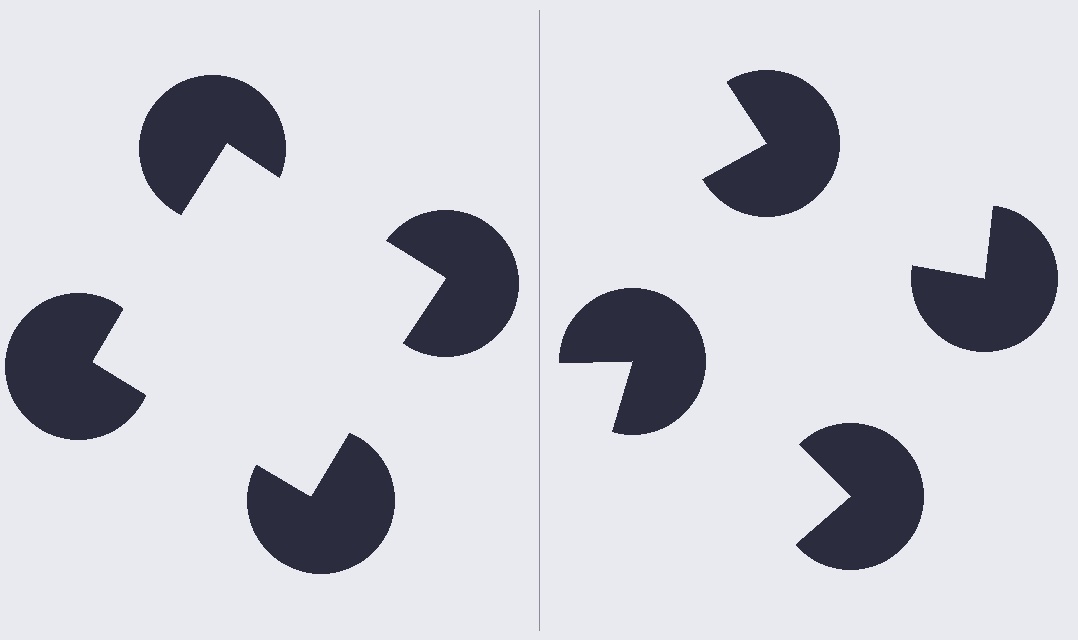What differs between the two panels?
The pac-man discs are positioned identically on both sides; only the wedge orientations differ. On the left they align to a square; on the right they are misaligned.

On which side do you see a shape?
An illusory square appears on the left side. On the right side the wedge cuts are rotated, so no coherent shape forms.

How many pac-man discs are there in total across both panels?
8 — 4 on each side.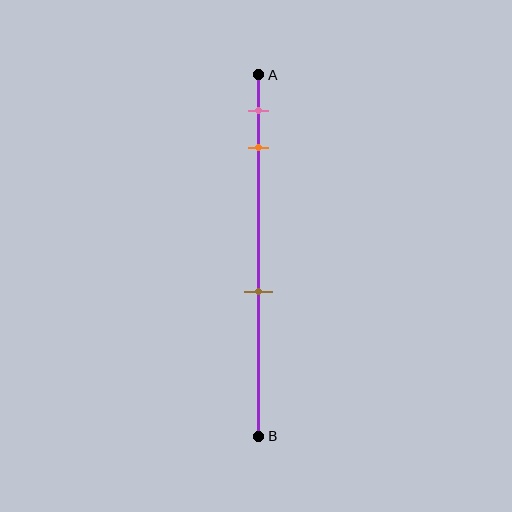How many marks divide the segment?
There are 3 marks dividing the segment.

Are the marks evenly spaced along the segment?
No, the marks are not evenly spaced.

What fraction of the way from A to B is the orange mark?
The orange mark is approximately 20% (0.2) of the way from A to B.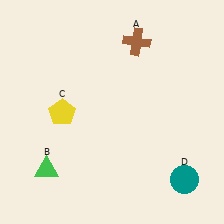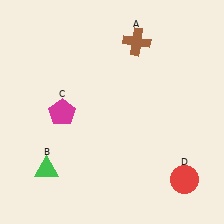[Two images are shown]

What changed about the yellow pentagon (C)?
In Image 1, C is yellow. In Image 2, it changed to magenta.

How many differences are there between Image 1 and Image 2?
There are 2 differences between the two images.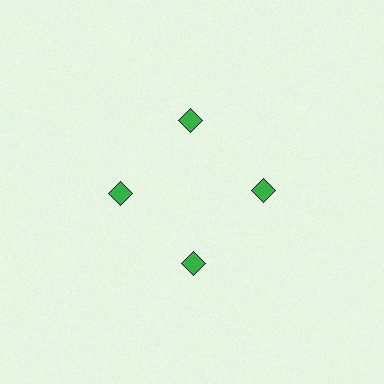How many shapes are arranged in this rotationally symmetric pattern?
There are 4 shapes, arranged in 4 groups of 1.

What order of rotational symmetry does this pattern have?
This pattern has 4-fold rotational symmetry.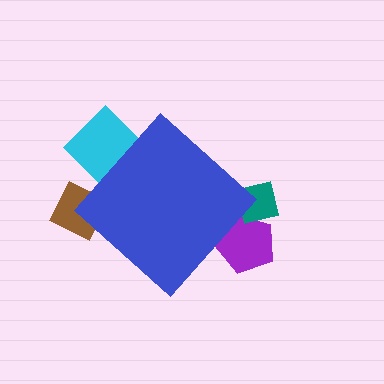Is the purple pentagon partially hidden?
Yes, the purple pentagon is partially hidden behind the blue diamond.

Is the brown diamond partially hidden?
Yes, the brown diamond is partially hidden behind the blue diamond.